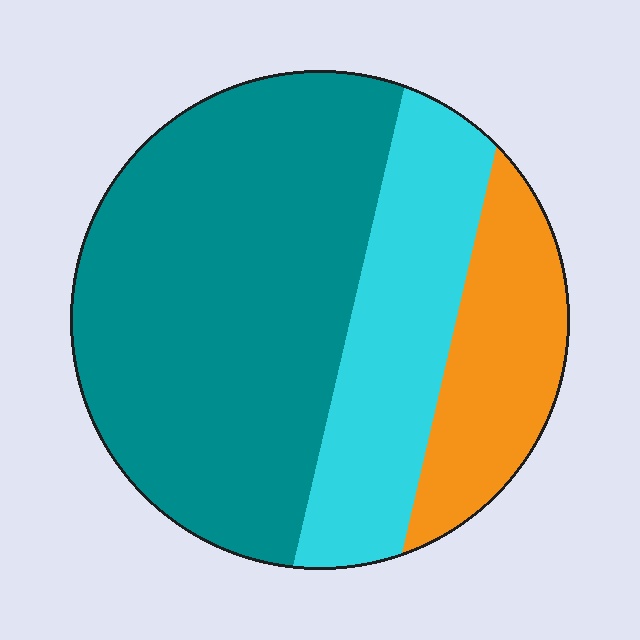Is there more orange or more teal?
Teal.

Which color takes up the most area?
Teal, at roughly 55%.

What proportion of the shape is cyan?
Cyan takes up less than a quarter of the shape.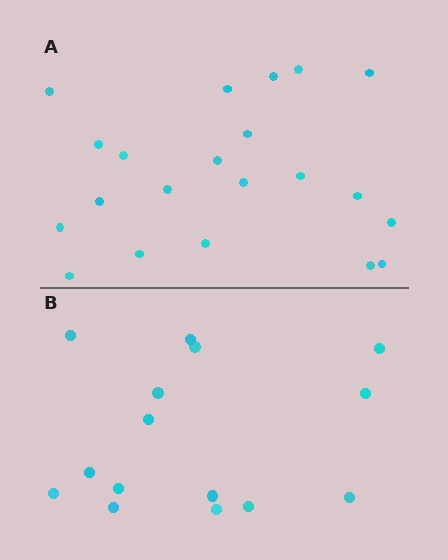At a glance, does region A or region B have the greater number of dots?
Region A (the top region) has more dots.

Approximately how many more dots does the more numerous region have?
Region A has about 6 more dots than region B.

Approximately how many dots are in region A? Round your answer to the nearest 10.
About 20 dots. (The exact count is 21, which rounds to 20.)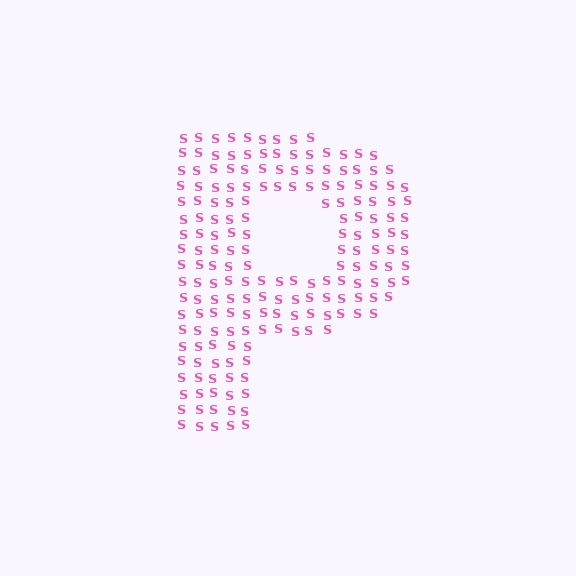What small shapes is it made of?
It is made of small letter S's.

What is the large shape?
The large shape is the letter P.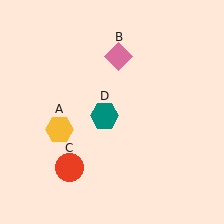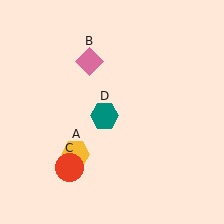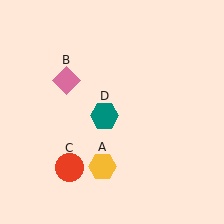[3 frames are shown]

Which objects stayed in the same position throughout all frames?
Red circle (object C) and teal hexagon (object D) remained stationary.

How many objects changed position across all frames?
2 objects changed position: yellow hexagon (object A), pink diamond (object B).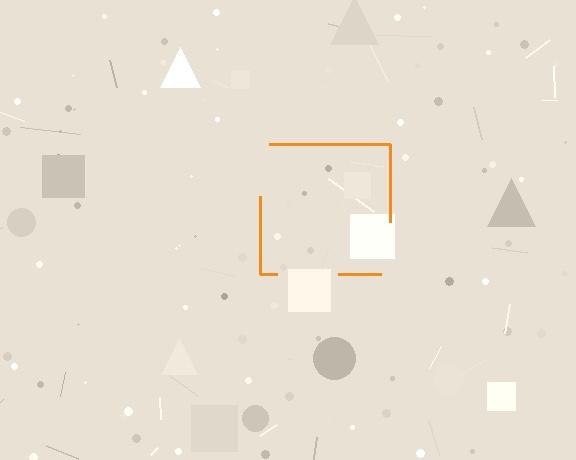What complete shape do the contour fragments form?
The contour fragments form a square.